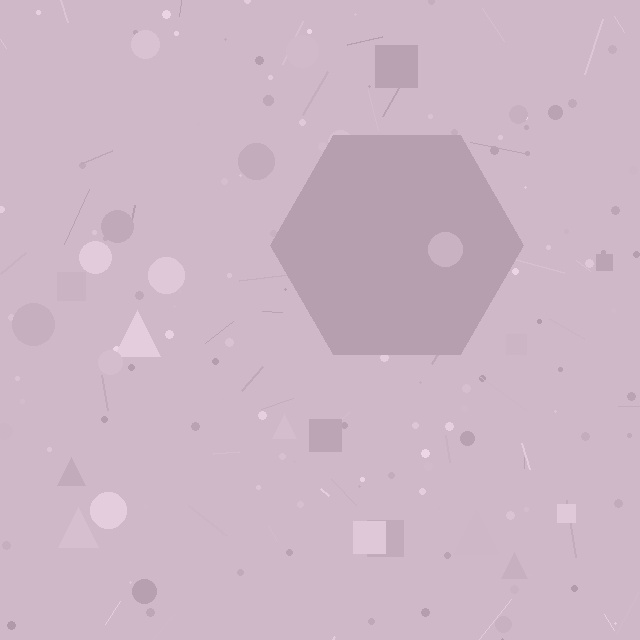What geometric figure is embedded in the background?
A hexagon is embedded in the background.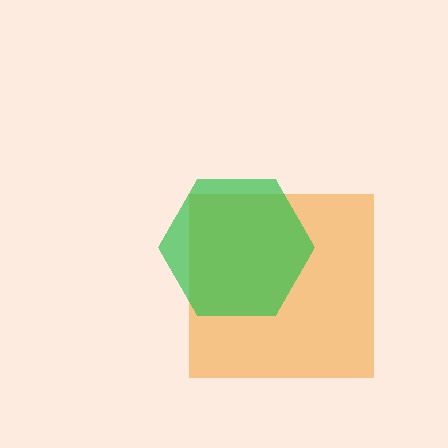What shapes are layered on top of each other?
The layered shapes are: an orange square, a green hexagon.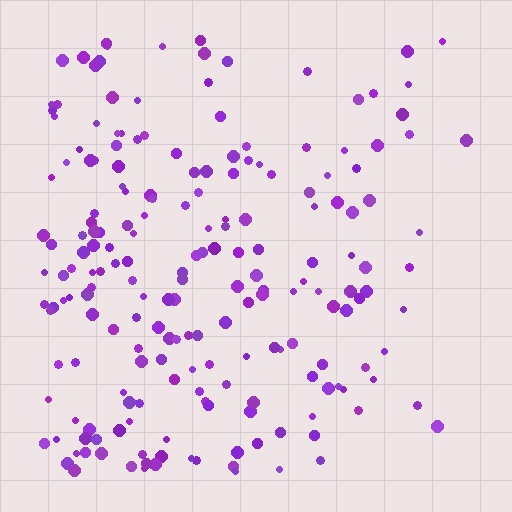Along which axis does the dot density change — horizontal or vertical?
Horizontal.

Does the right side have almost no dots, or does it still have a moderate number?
Still a moderate number, just noticeably fewer than the left.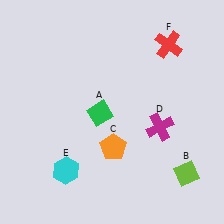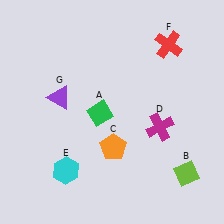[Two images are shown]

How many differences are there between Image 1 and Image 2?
There is 1 difference between the two images.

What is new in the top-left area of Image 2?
A purple triangle (G) was added in the top-left area of Image 2.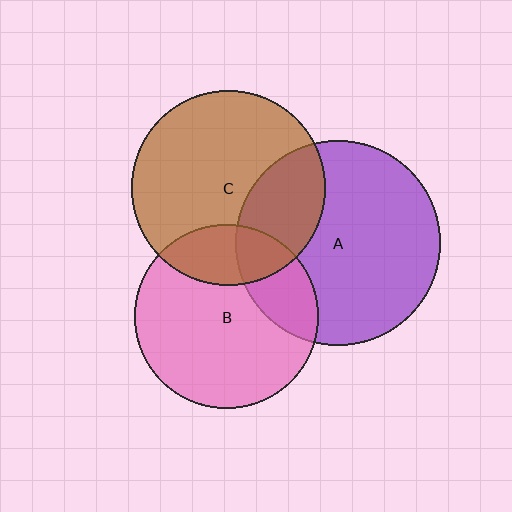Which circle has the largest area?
Circle A (purple).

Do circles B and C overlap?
Yes.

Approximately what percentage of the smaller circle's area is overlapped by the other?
Approximately 20%.